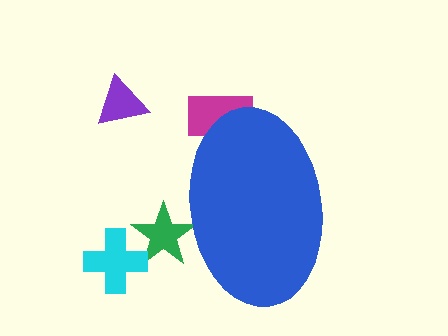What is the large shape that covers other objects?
A blue ellipse.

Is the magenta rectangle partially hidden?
Yes, the magenta rectangle is partially hidden behind the blue ellipse.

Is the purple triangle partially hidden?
No, the purple triangle is fully visible.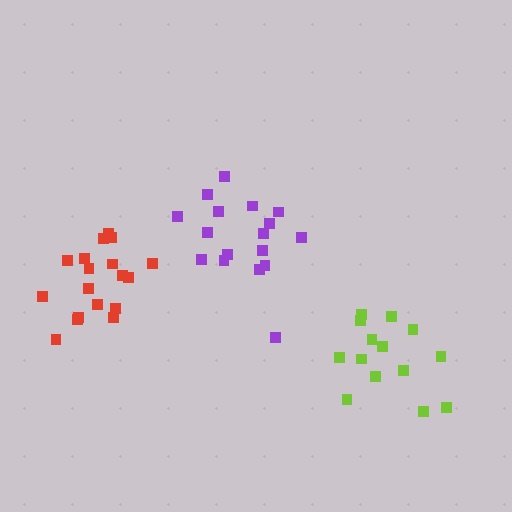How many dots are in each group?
Group 1: 17 dots, Group 2: 14 dots, Group 3: 18 dots (49 total).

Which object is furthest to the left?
The red cluster is leftmost.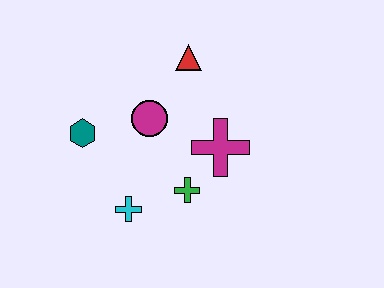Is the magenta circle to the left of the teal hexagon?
No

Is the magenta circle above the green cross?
Yes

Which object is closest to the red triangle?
The magenta circle is closest to the red triangle.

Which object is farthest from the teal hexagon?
The magenta cross is farthest from the teal hexagon.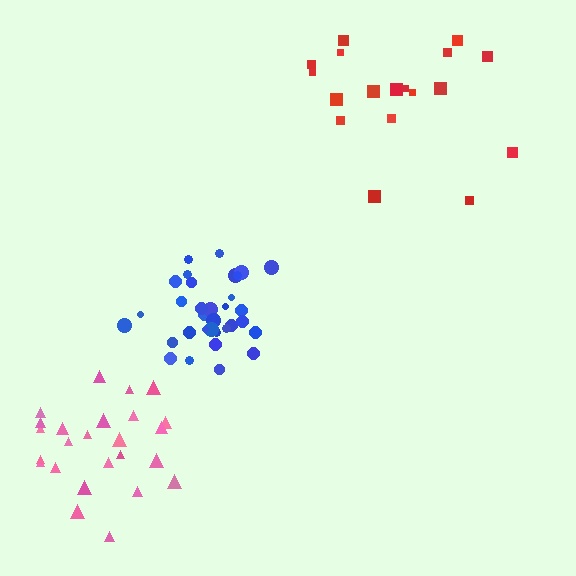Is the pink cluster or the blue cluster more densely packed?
Blue.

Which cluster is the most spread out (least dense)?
Red.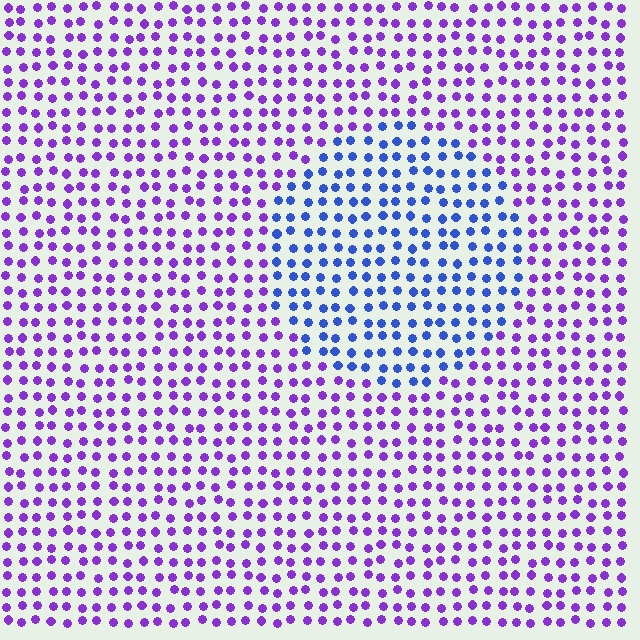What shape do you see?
I see a circle.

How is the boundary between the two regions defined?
The boundary is defined purely by a slight shift in hue (about 47 degrees). Spacing, size, and orientation are identical on both sides.